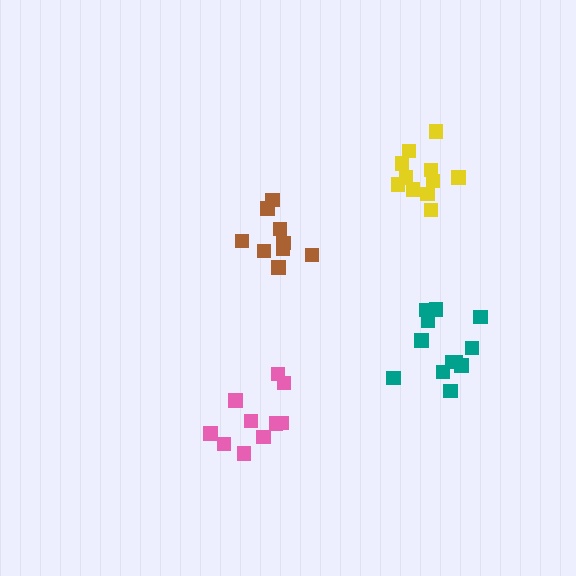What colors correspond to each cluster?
The clusters are colored: yellow, brown, teal, pink.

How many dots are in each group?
Group 1: 11 dots, Group 2: 9 dots, Group 3: 12 dots, Group 4: 10 dots (42 total).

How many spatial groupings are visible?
There are 4 spatial groupings.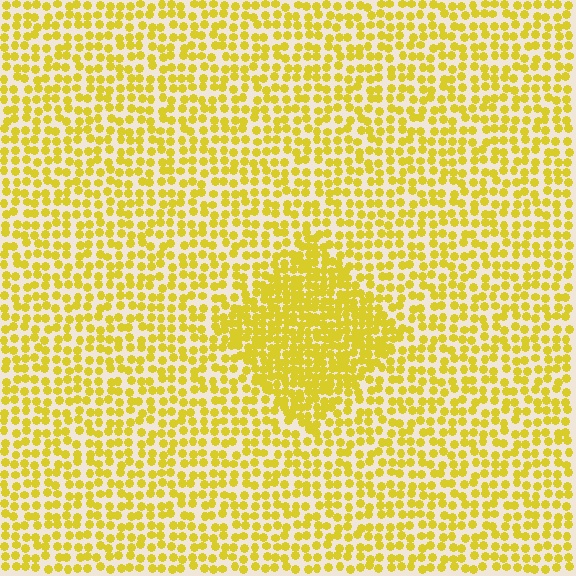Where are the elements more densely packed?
The elements are more densely packed inside the diamond boundary.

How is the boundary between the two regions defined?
The boundary is defined by a change in element density (approximately 1.9x ratio). All elements are the same color, size, and shape.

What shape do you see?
I see a diamond.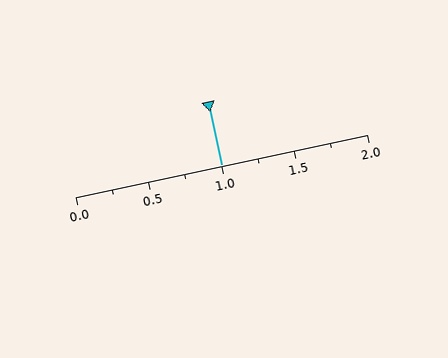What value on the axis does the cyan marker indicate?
The marker indicates approximately 1.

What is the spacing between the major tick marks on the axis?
The major ticks are spaced 0.5 apart.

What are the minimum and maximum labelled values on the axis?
The axis runs from 0.0 to 2.0.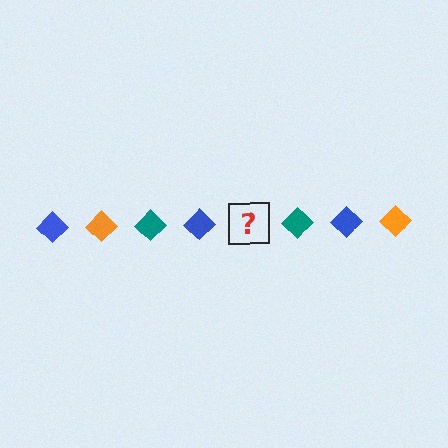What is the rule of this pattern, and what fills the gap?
The rule is that the pattern cycles through blue, orange, teal diamonds. The gap should be filled with an orange diamond.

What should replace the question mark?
The question mark should be replaced with an orange diamond.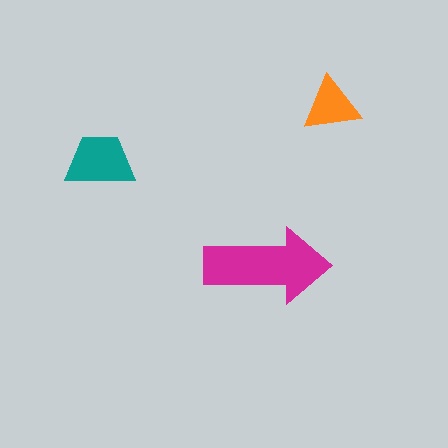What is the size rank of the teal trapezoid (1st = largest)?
2nd.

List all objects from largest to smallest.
The magenta arrow, the teal trapezoid, the orange triangle.